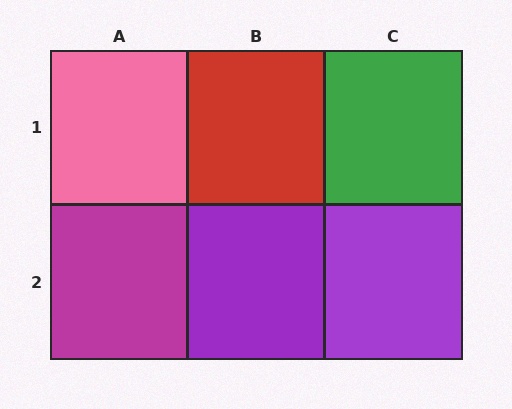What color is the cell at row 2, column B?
Purple.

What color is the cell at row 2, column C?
Purple.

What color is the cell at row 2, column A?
Magenta.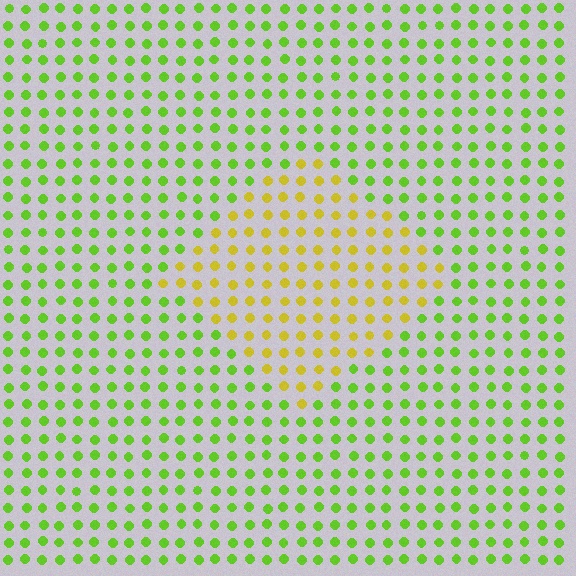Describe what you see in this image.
The image is filled with small lime elements in a uniform arrangement. A diamond-shaped region is visible where the elements are tinted to a slightly different hue, forming a subtle color boundary.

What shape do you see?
I see a diamond.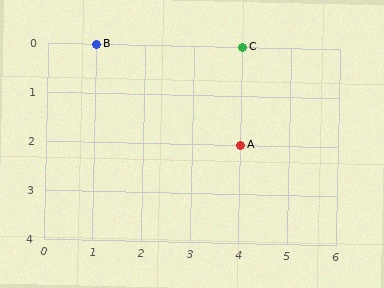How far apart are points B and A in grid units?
Points B and A are 3 columns and 2 rows apart (about 3.6 grid units diagonally).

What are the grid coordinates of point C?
Point C is at grid coordinates (4, 0).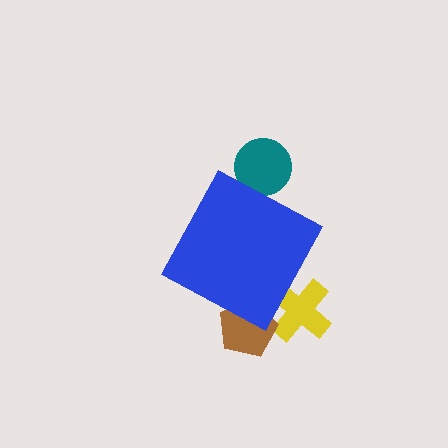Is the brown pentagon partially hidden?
Yes, the brown pentagon is partially hidden behind the blue diamond.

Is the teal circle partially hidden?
Yes, the teal circle is partially hidden behind the blue diamond.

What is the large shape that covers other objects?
A blue diamond.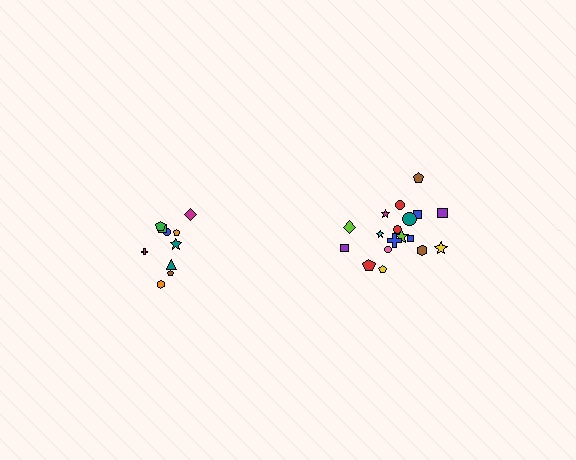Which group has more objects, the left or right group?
The right group.